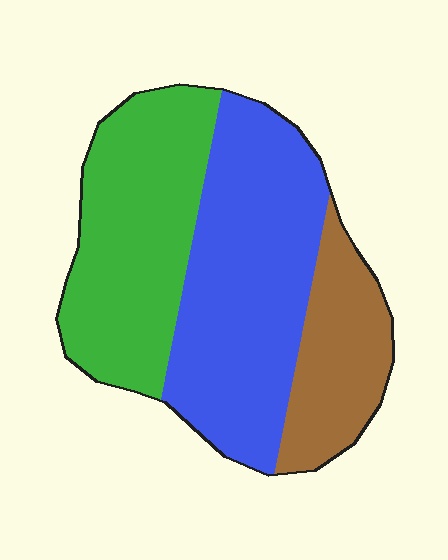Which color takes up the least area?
Brown, at roughly 20%.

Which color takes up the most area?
Blue, at roughly 45%.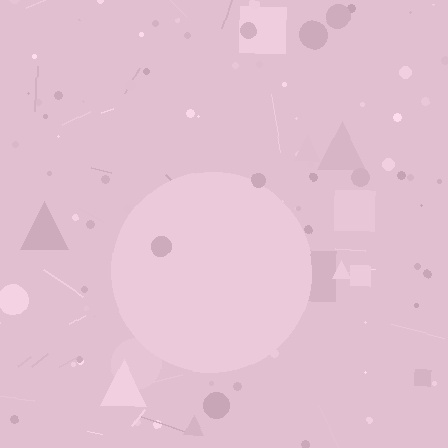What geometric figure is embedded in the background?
A circle is embedded in the background.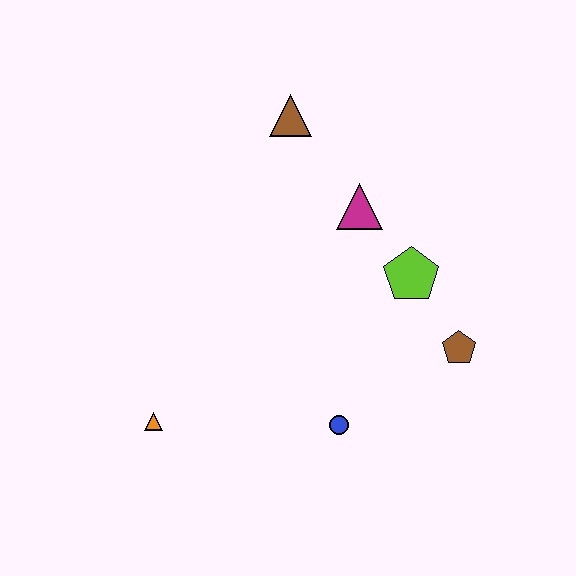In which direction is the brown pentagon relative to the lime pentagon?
The brown pentagon is below the lime pentagon.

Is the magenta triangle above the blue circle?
Yes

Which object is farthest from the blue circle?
The brown triangle is farthest from the blue circle.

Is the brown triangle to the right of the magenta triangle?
No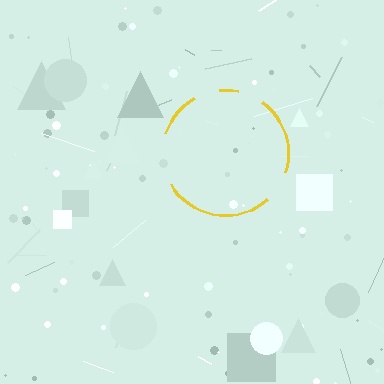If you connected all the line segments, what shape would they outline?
They would outline a circle.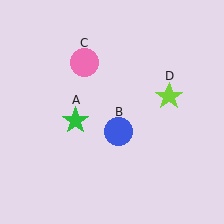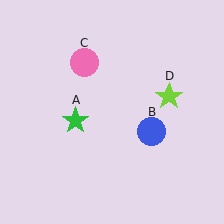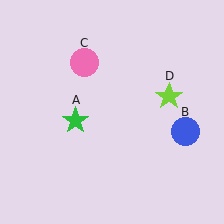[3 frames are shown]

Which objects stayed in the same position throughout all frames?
Green star (object A) and pink circle (object C) and lime star (object D) remained stationary.